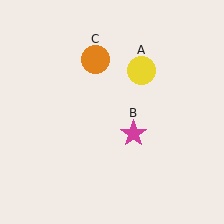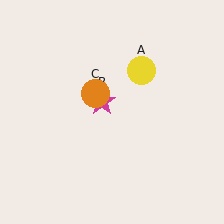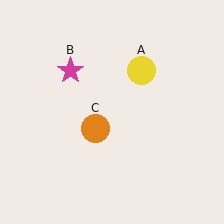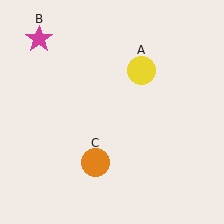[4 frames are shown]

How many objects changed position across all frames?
2 objects changed position: magenta star (object B), orange circle (object C).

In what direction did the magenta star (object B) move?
The magenta star (object B) moved up and to the left.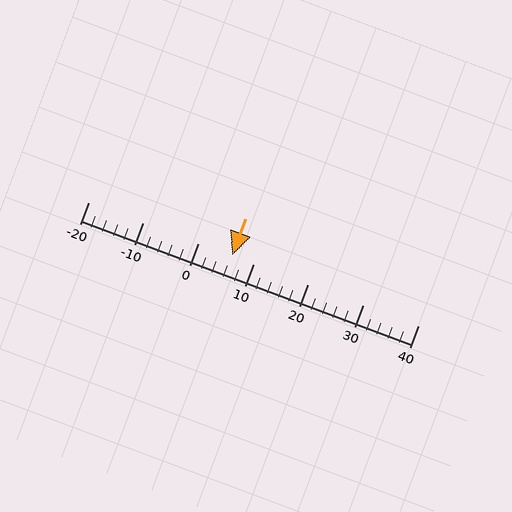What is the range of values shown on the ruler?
The ruler shows values from -20 to 40.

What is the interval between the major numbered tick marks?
The major tick marks are spaced 10 units apart.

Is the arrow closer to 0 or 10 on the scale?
The arrow is closer to 10.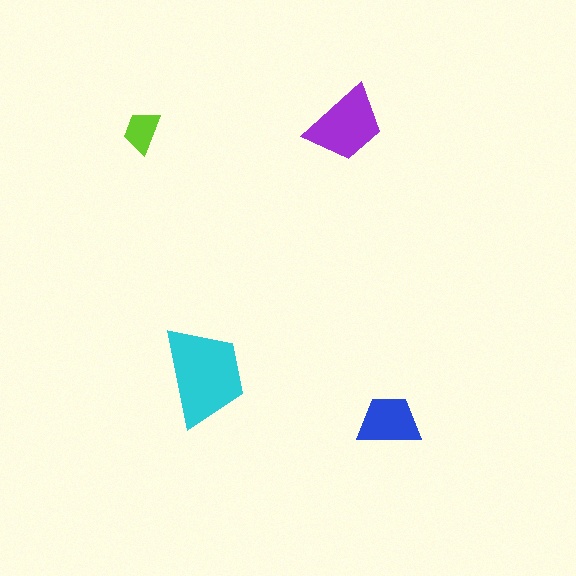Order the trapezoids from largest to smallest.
the cyan one, the purple one, the blue one, the lime one.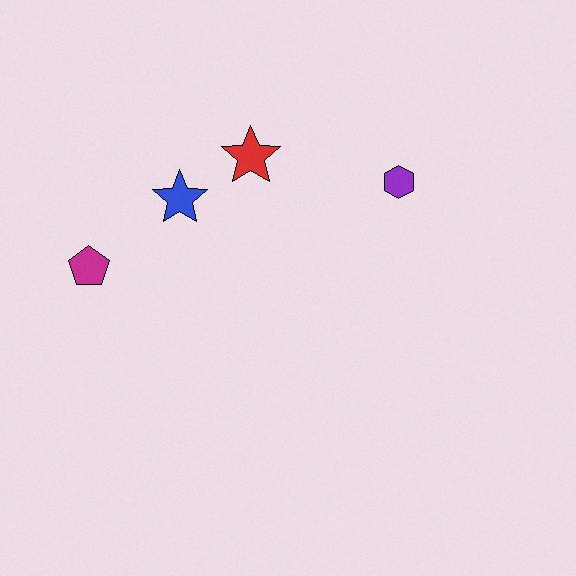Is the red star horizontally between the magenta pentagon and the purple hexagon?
Yes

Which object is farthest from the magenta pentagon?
The purple hexagon is farthest from the magenta pentagon.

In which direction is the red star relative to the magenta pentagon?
The red star is to the right of the magenta pentagon.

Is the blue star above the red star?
No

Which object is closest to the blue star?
The red star is closest to the blue star.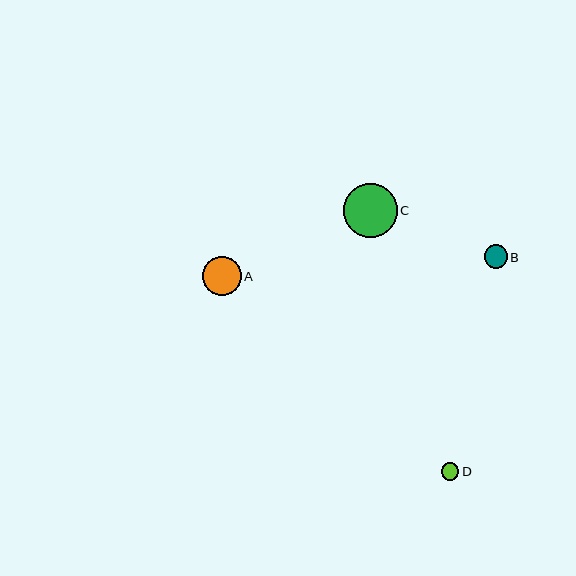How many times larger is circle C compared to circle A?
Circle C is approximately 1.4 times the size of circle A.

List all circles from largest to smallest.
From largest to smallest: C, A, B, D.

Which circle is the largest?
Circle C is the largest with a size of approximately 54 pixels.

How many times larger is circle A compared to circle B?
Circle A is approximately 1.7 times the size of circle B.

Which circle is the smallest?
Circle D is the smallest with a size of approximately 17 pixels.